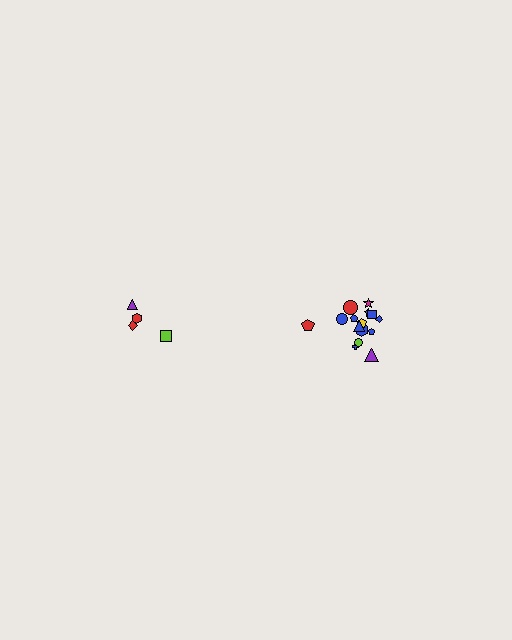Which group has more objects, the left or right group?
The right group.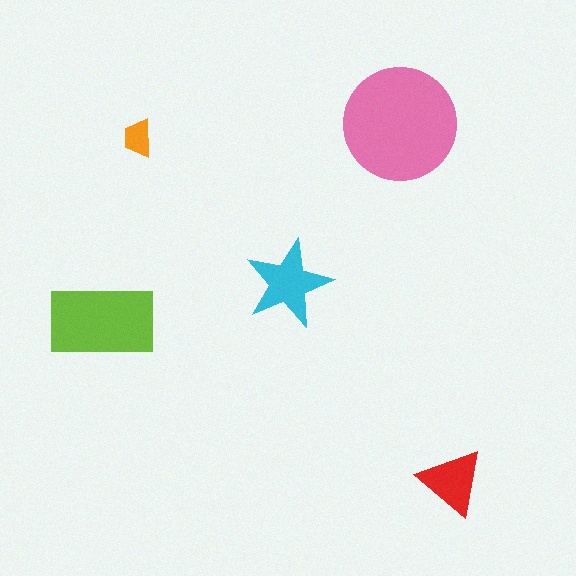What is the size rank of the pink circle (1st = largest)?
1st.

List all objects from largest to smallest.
The pink circle, the lime rectangle, the cyan star, the red triangle, the orange trapezoid.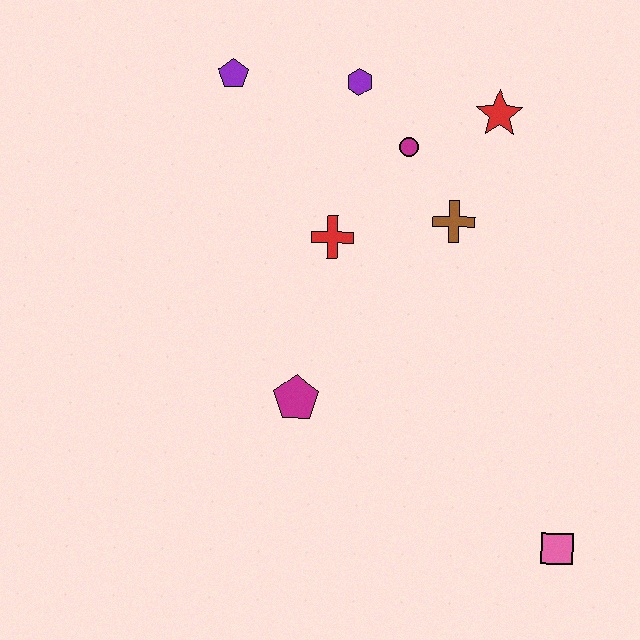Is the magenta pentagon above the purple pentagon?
No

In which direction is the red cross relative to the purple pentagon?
The red cross is below the purple pentagon.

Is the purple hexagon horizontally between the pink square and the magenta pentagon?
Yes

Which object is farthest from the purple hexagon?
The pink square is farthest from the purple hexagon.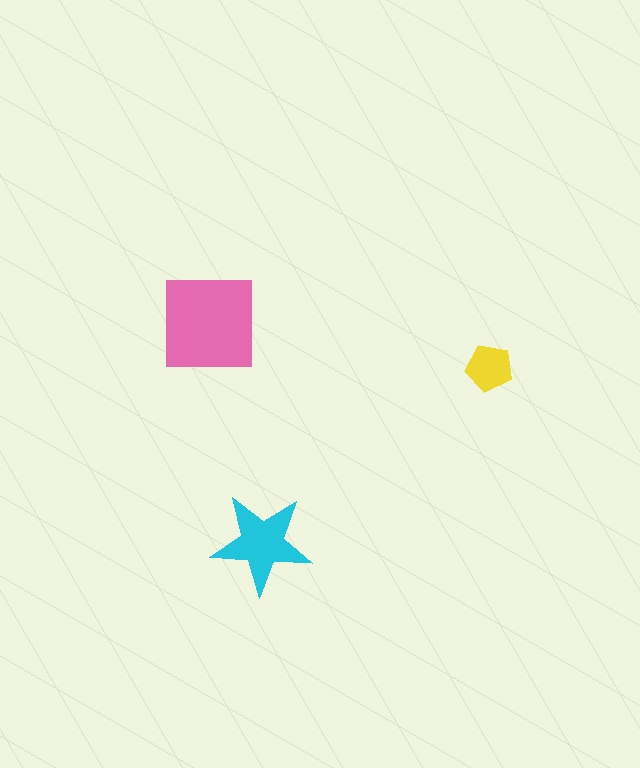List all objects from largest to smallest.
The pink square, the cyan star, the yellow pentagon.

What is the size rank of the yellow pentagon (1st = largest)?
3rd.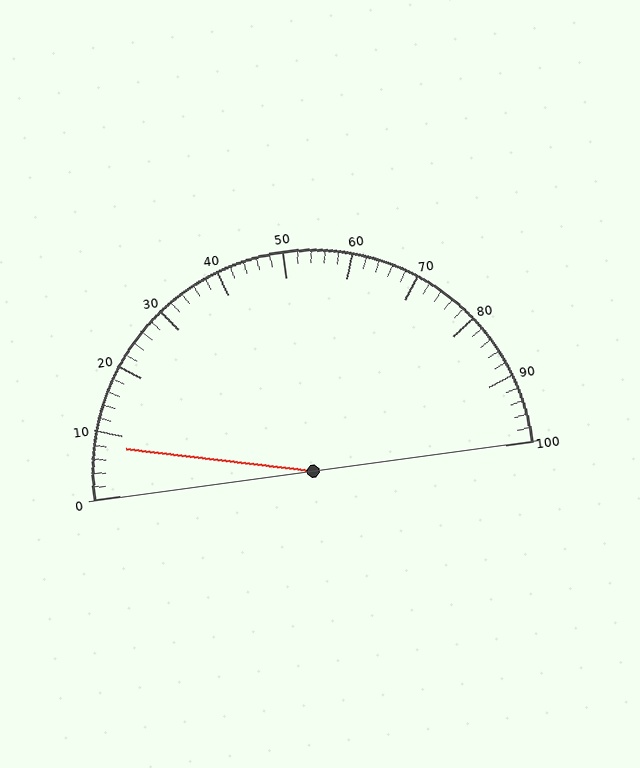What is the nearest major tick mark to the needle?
The nearest major tick mark is 10.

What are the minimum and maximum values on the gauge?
The gauge ranges from 0 to 100.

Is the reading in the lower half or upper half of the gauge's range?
The reading is in the lower half of the range (0 to 100).